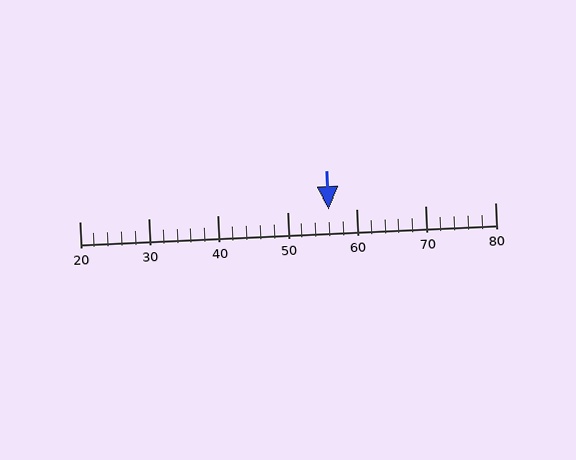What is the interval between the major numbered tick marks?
The major tick marks are spaced 10 units apart.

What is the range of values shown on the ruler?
The ruler shows values from 20 to 80.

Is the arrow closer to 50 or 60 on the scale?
The arrow is closer to 60.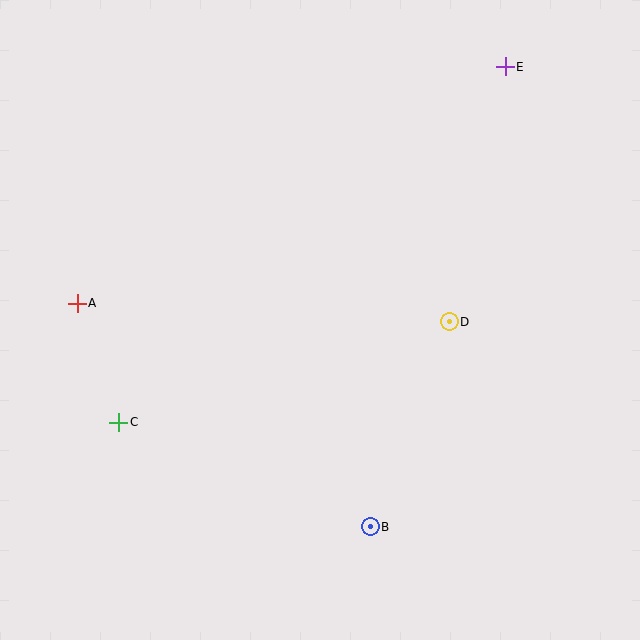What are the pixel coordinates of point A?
Point A is at (77, 303).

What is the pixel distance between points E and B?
The distance between E and B is 479 pixels.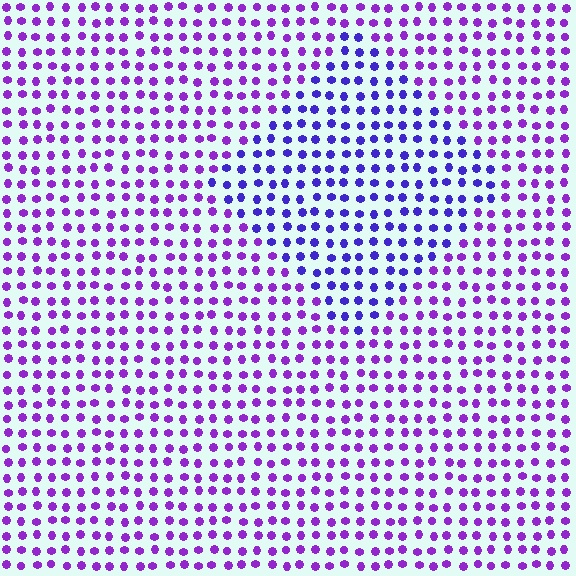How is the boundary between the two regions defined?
The boundary is defined purely by a slight shift in hue (about 31 degrees). Spacing, size, and orientation are identical on both sides.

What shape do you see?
I see a diamond.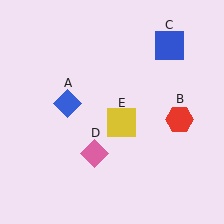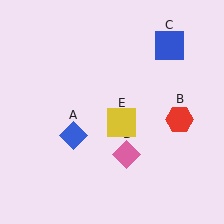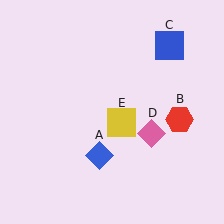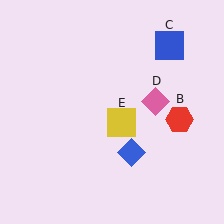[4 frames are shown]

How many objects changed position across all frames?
2 objects changed position: blue diamond (object A), pink diamond (object D).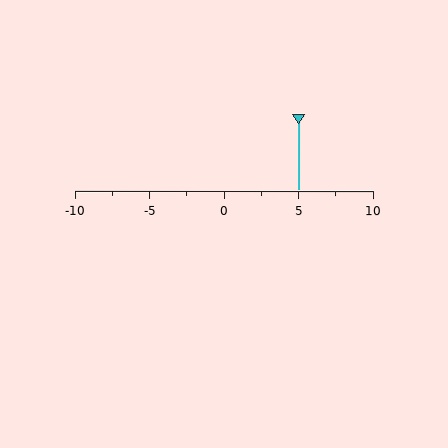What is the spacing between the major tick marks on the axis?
The major ticks are spaced 5 apart.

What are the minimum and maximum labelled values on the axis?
The axis runs from -10 to 10.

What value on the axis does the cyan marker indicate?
The marker indicates approximately 5.